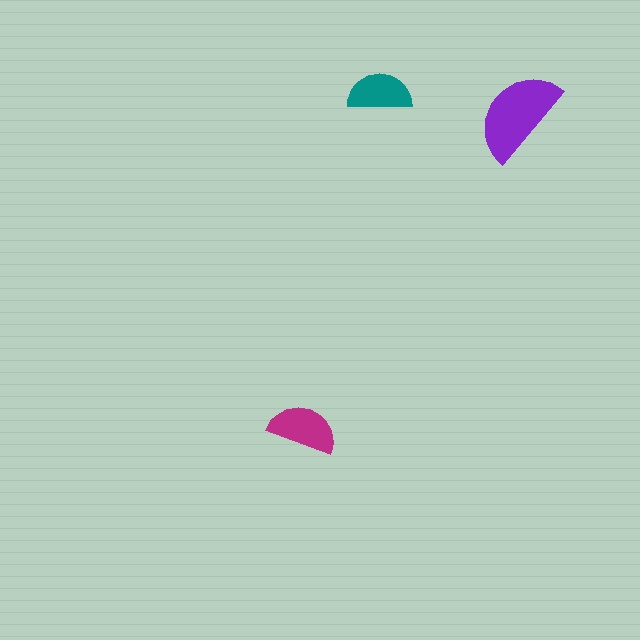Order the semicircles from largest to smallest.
the purple one, the magenta one, the teal one.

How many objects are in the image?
There are 3 objects in the image.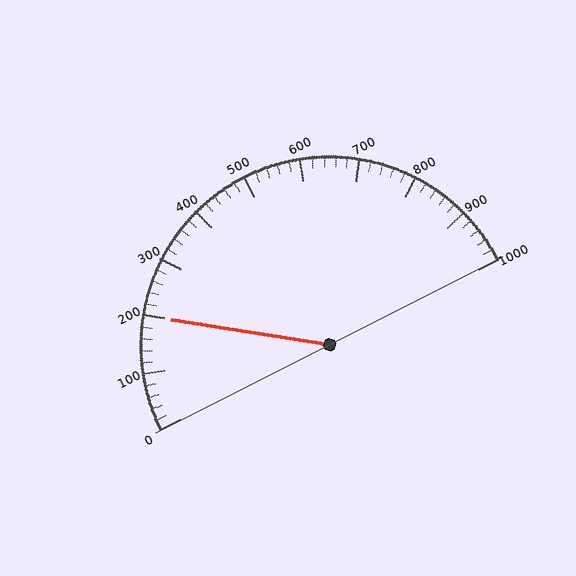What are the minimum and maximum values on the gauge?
The gauge ranges from 0 to 1000.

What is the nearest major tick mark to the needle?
The nearest major tick mark is 200.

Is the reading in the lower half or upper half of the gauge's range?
The reading is in the lower half of the range (0 to 1000).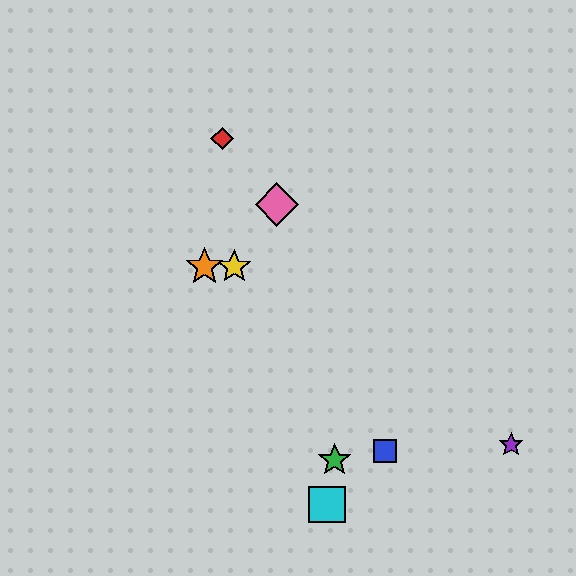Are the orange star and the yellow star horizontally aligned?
Yes, both are at y≈267.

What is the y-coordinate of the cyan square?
The cyan square is at y≈504.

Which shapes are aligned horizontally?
The yellow star, the orange star are aligned horizontally.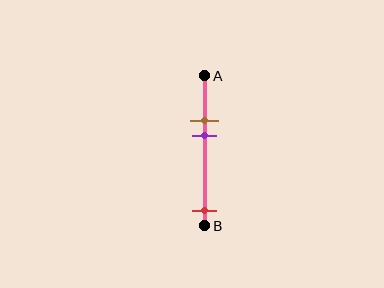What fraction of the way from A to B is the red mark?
The red mark is approximately 90% (0.9) of the way from A to B.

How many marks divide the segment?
There are 3 marks dividing the segment.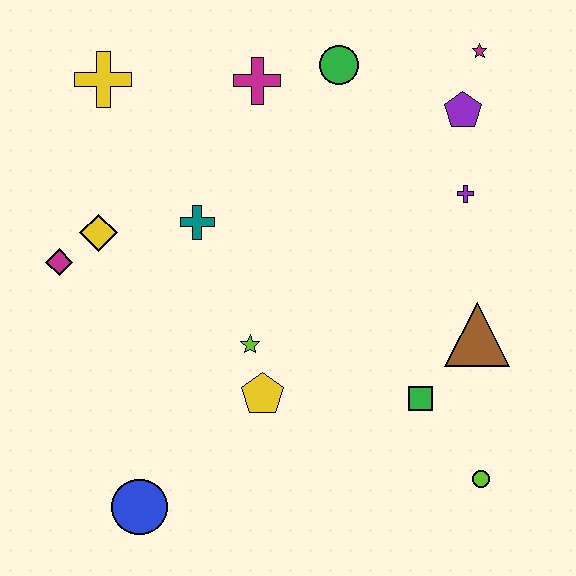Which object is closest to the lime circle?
The green square is closest to the lime circle.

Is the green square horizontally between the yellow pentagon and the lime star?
No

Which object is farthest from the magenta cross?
The lime circle is farthest from the magenta cross.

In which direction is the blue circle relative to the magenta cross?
The blue circle is below the magenta cross.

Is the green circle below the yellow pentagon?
No